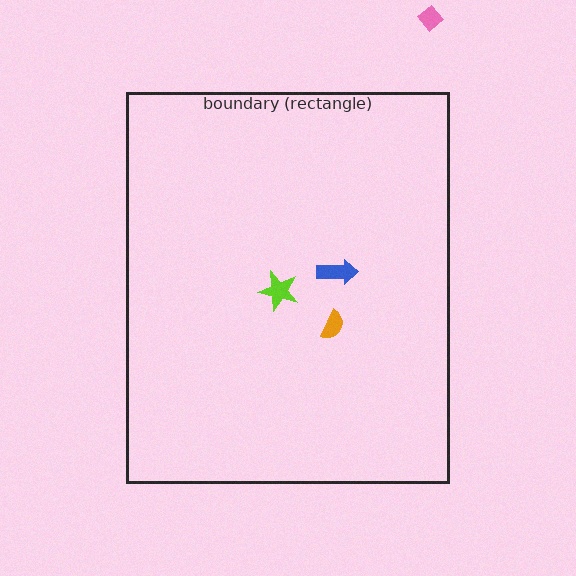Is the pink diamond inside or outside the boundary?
Outside.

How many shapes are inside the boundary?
3 inside, 1 outside.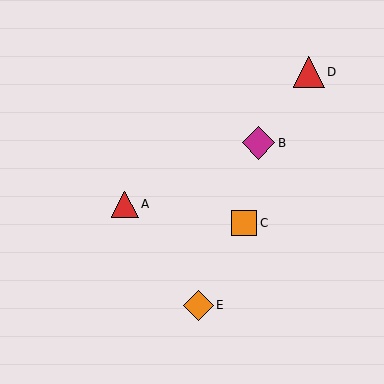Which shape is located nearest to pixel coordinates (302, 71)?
The red triangle (labeled D) at (309, 72) is nearest to that location.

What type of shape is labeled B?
Shape B is a magenta diamond.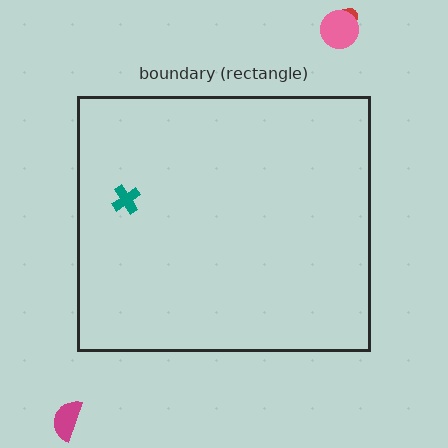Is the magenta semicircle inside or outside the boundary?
Outside.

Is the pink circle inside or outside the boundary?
Outside.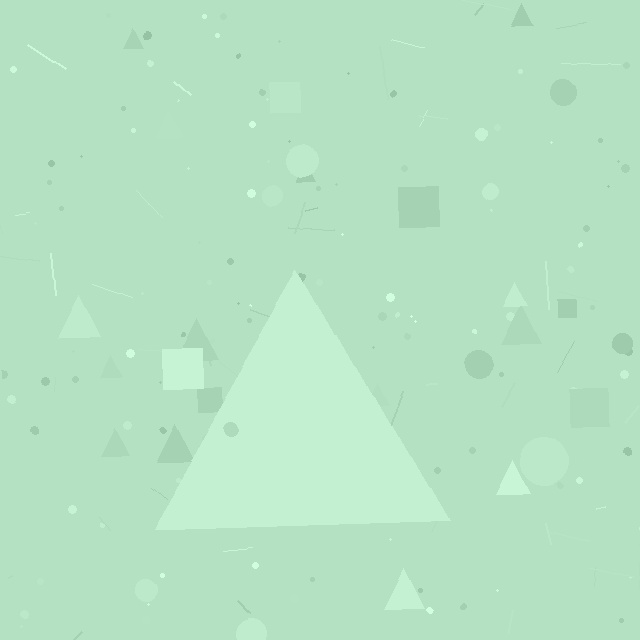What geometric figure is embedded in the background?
A triangle is embedded in the background.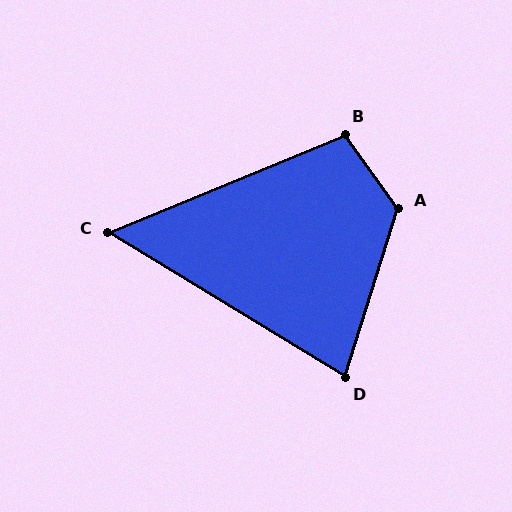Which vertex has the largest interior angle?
A, at approximately 126 degrees.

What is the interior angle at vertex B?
Approximately 104 degrees (obtuse).